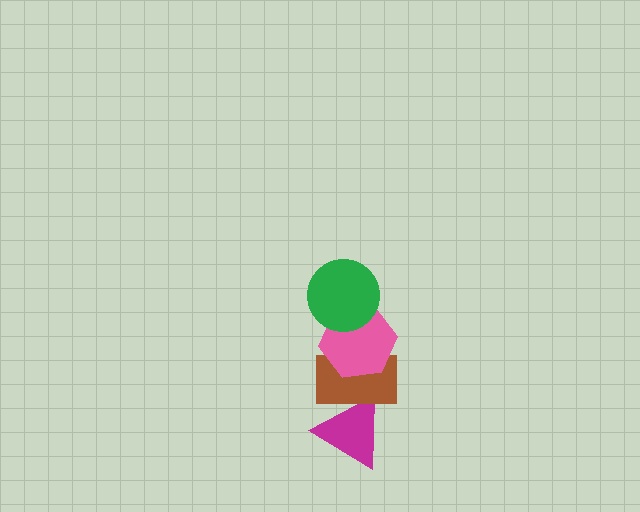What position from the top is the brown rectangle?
The brown rectangle is 3rd from the top.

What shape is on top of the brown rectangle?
The pink hexagon is on top of the brown rectangle.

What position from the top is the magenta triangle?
The magenta triangle is 4th from the top.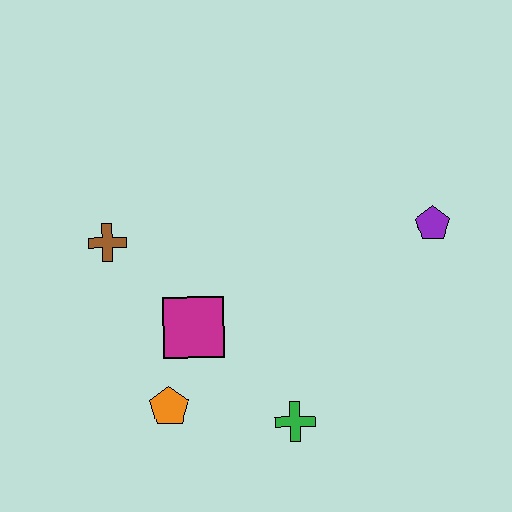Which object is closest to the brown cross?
The magenta square is closest to the brown cross.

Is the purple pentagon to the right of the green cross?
Yes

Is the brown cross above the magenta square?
Yes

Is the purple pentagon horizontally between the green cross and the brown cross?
No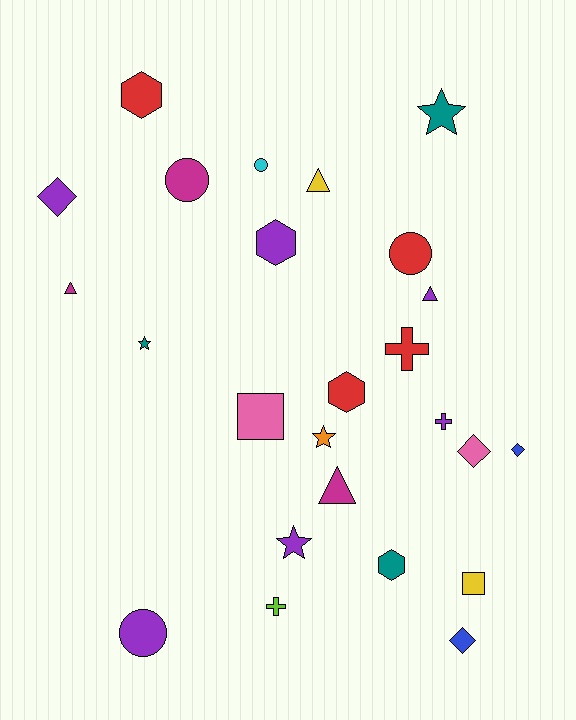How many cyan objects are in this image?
There is 1 cyan object.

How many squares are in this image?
There are 2 squares.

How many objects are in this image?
There are 25 objects.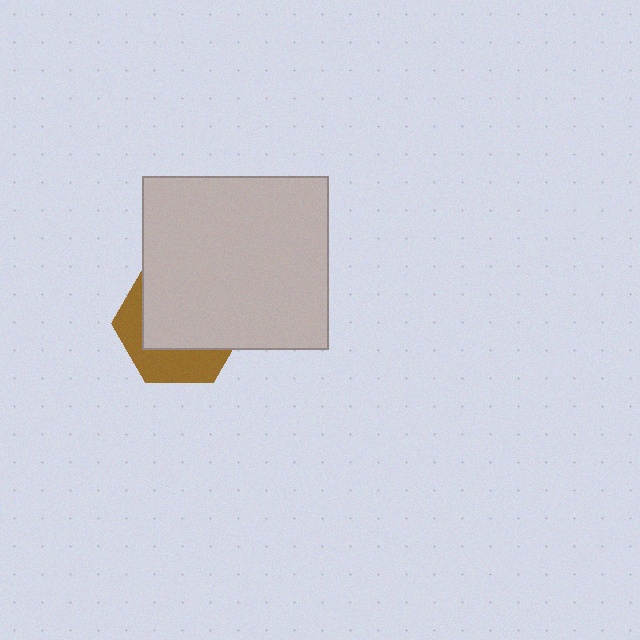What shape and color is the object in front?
The object in front is a light gray rectangle.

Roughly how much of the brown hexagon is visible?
A small part of it is visible (roughly 36%).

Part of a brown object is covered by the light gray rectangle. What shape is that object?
It is a hexagon.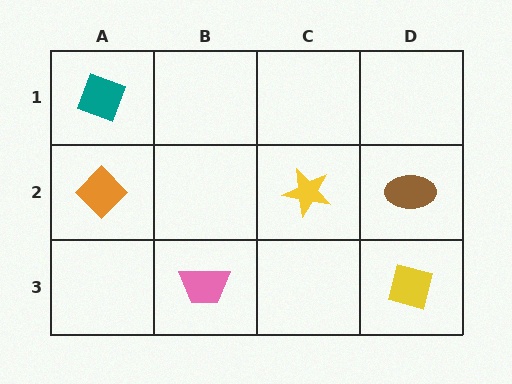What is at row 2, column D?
A brown ellipse.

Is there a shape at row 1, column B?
No, that cell is empty.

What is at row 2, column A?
An orange diamond.